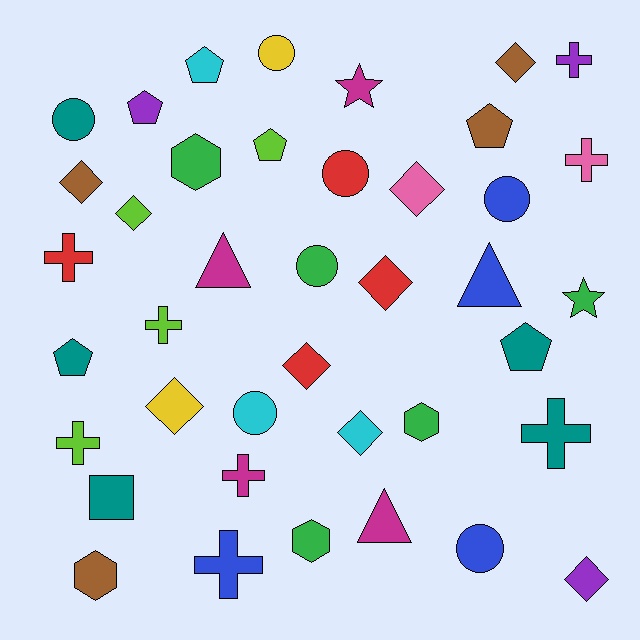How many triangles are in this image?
There are 3 triangles.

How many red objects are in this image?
There are 4 red objects.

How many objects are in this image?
There are 40 objects.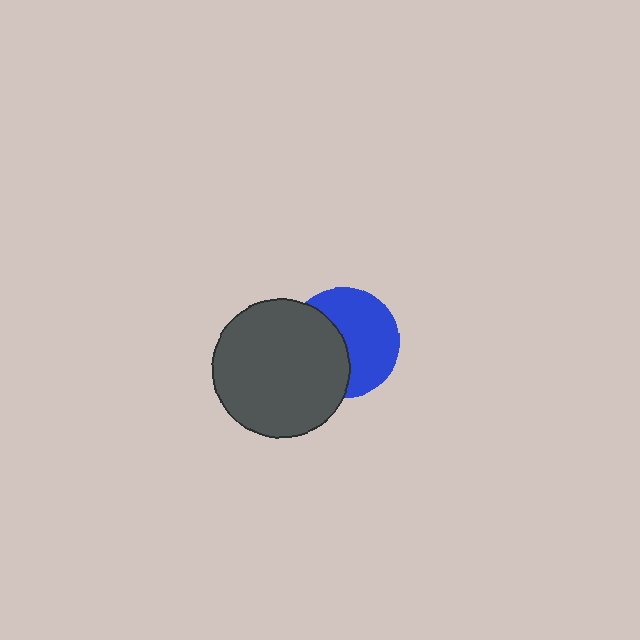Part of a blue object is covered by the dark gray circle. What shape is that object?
It is a circle.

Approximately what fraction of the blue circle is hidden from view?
Roughly 43% of the blue circle is hidden behind the dark gray circle.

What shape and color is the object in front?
The object in front is a dark gray circle.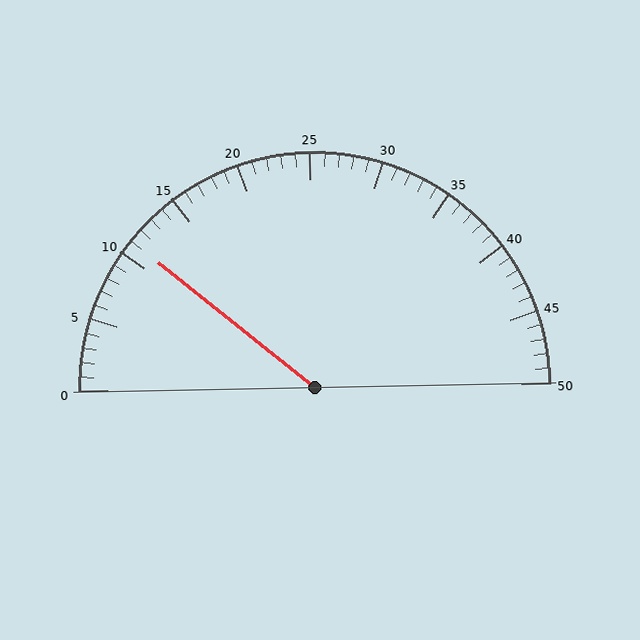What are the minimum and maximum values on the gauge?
The gauge ranges from 0 to 50.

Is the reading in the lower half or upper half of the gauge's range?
The reading is in the lower half of the range (0 to 50).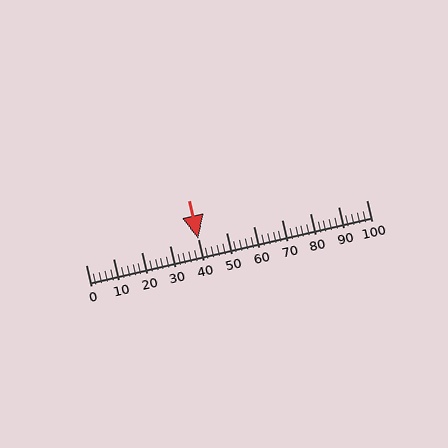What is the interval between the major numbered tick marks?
The major tick marks are spaced 10 units apart.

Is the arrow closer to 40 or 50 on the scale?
The arrow is closer to 40.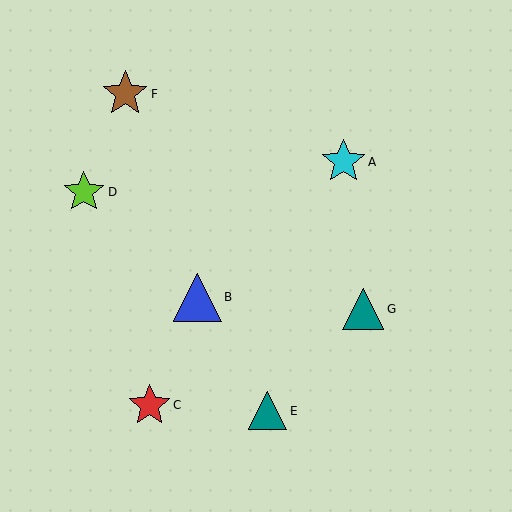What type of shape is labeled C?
Shape C is a red star.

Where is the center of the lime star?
The center of the lime star is at (84, 192).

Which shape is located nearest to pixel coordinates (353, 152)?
The cyan star (labeled A) at (344, 162) is nearest to that location.